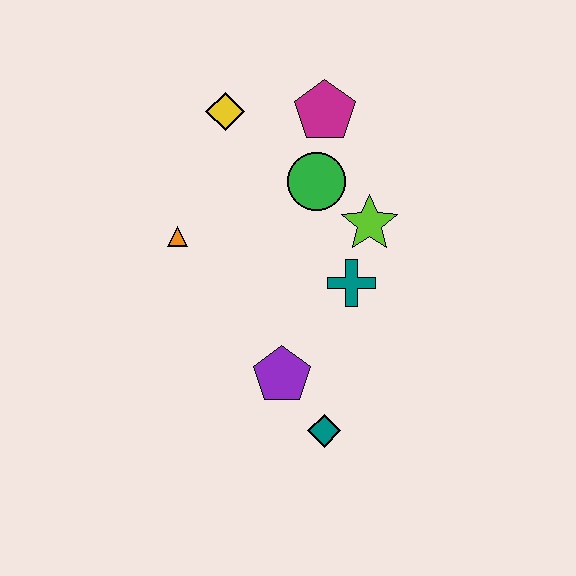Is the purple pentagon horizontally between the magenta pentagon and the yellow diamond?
Yes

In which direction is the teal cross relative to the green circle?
The teal cross is below the green circle.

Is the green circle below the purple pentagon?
No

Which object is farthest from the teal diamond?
The yellow diamond is farthest from the teal diamond.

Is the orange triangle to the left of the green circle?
Yes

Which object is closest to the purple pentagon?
The teal diamond is closest to the purple pentagon.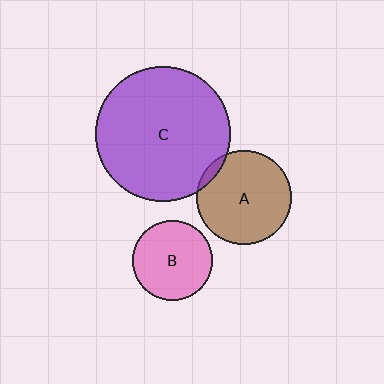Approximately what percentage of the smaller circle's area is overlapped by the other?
Approximately 5%.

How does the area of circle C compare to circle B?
Approximately 2.8 times.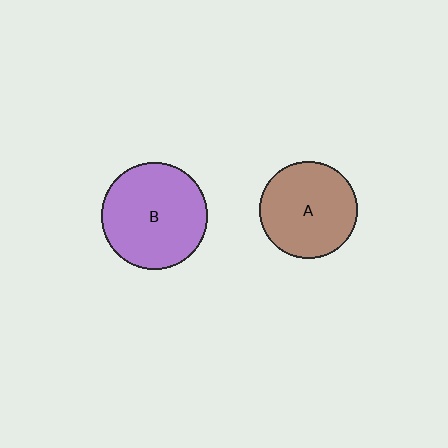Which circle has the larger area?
Circle B (purple).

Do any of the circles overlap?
No, none of the circles overlap.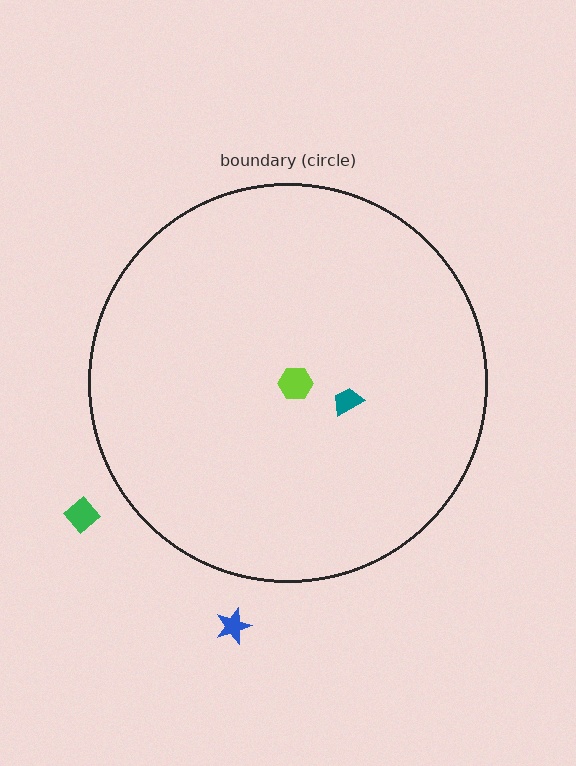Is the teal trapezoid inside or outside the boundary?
Inside.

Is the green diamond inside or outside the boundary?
Outside.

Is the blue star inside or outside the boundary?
Outside.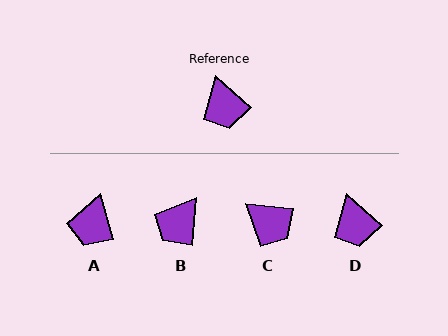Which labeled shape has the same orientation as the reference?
D.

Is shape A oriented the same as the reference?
No, it is off by about 33 degrees.